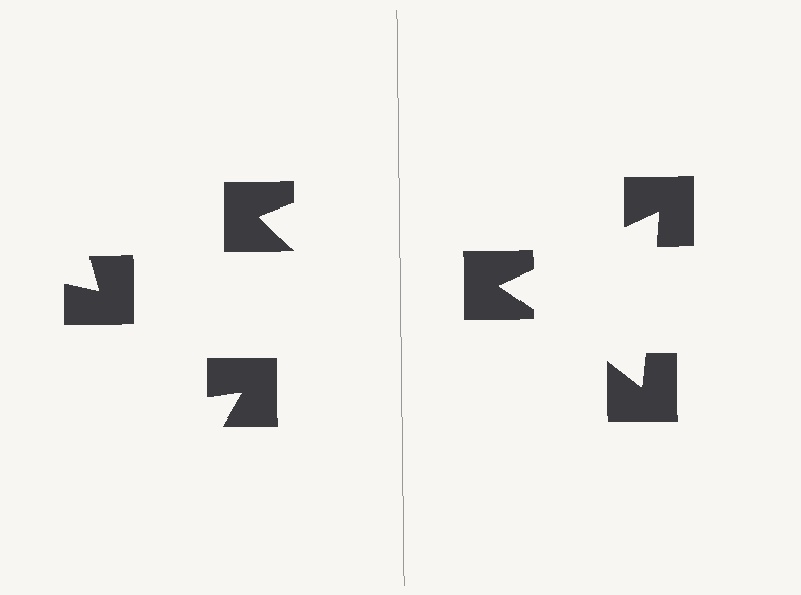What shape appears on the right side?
An illusory triangle.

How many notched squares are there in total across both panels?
6 — 3 on each side.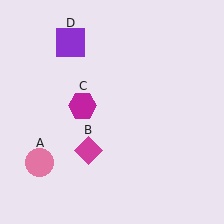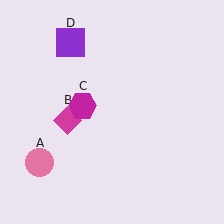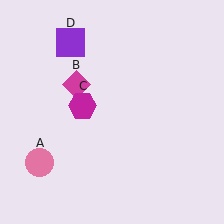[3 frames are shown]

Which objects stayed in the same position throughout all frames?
Pink circle (object A) and magenta hexagon (object C) and purple square (object D) remained stationary.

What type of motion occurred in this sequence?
The magenta diamond (object B) rotated clockwise around the center of the scene.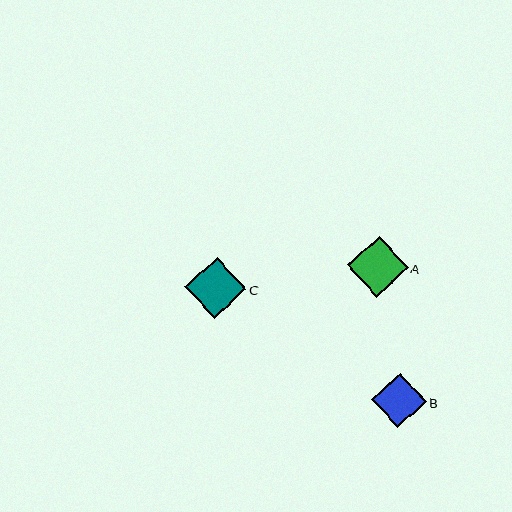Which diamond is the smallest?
Diamond B is the smallest with a size of approximately 55 pixels.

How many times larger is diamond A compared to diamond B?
Diamond A is approximately 1.1 times the size of diamond B.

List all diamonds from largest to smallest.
From largest to smallest: C, A, B.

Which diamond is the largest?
Diamond C is the largest with a size of approximately 62 pixels.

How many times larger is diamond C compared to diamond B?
Diamond C is approximately 1.1 times the size of diamond B.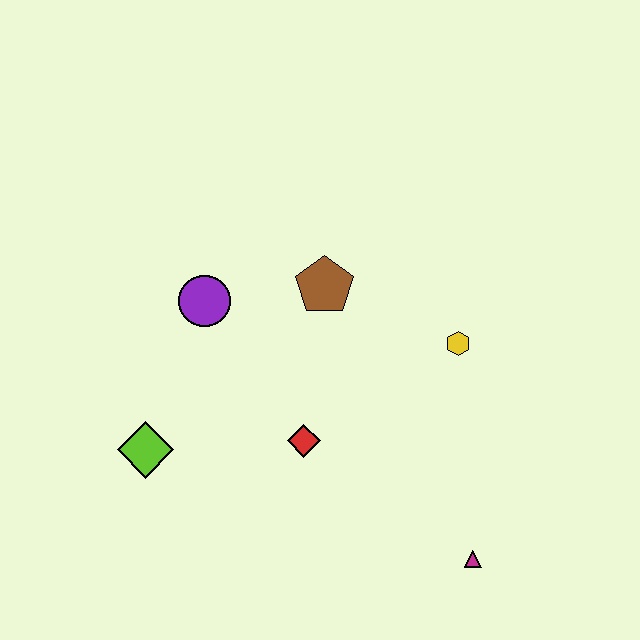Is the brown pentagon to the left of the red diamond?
No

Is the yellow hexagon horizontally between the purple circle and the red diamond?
No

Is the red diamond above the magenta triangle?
Yes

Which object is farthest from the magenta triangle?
The purple circle is farthest from the magenta triangle.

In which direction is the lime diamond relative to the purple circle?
The lime diamond is below the purple circle.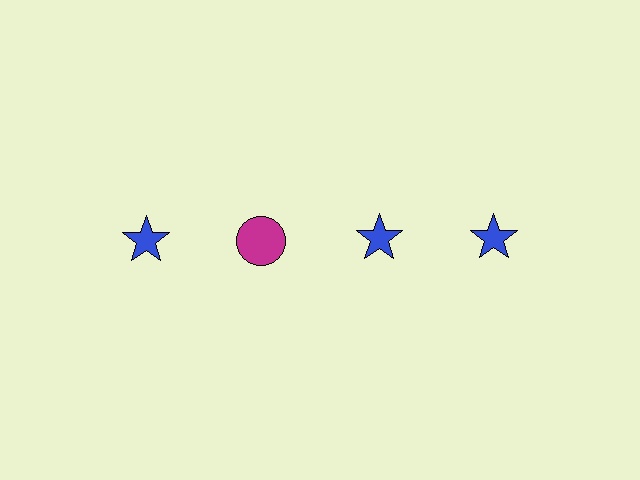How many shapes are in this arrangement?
There are 4 shapes arranged in a grid pattern.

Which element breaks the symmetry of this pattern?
The magenta circle in the top row, second from left column breaks the symmetry. All other shapes are blue stars.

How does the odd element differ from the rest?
It differs in both color (magenta instead of blue) and shape (circle instead of star).